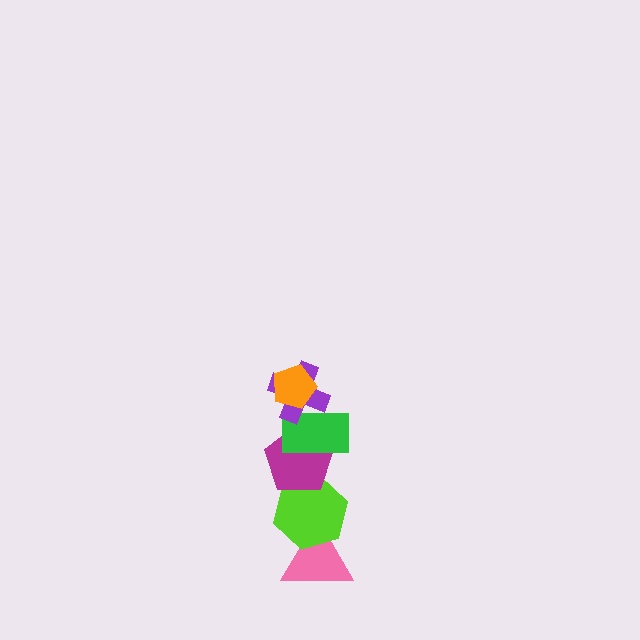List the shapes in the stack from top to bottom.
From top to bottom: the orange pentagon, the purple cross, the green rectangle, the magenta pentagon, the lime hexagon, the pink triangle.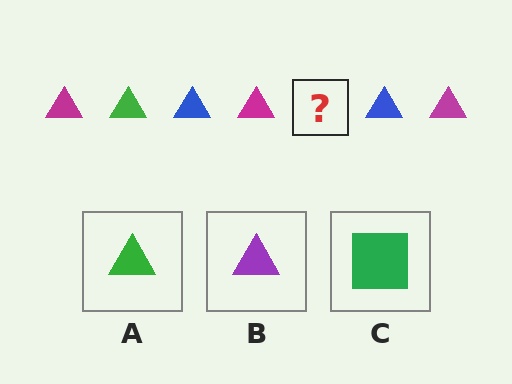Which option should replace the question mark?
Option A.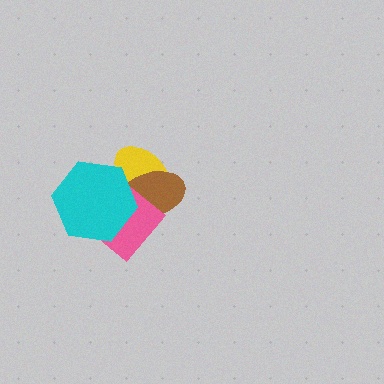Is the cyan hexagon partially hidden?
No, no other shape covers it.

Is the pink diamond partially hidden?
Yes, it is partially covered by another shape.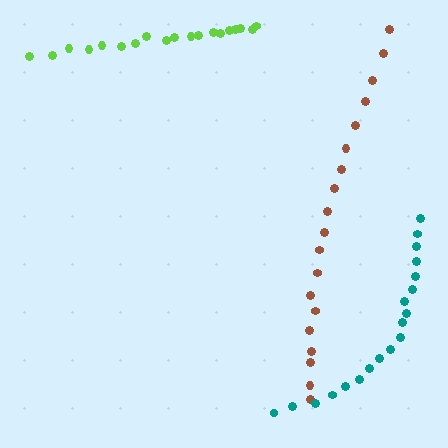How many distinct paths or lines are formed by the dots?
There are 3 distinct paths.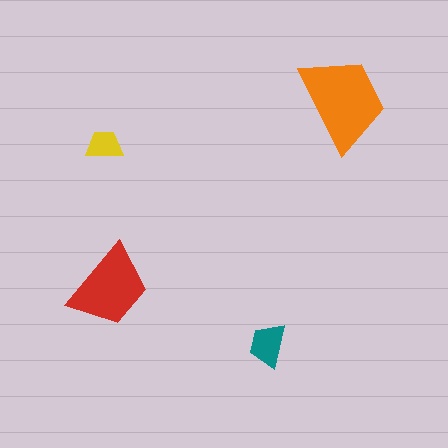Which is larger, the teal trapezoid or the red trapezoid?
The red one.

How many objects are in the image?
There are 4 objects in the image.